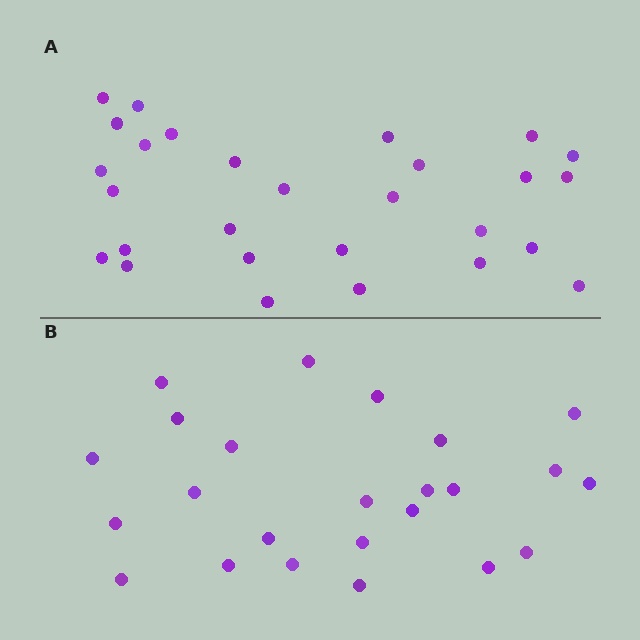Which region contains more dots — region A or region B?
Region A (the top region) has more dots.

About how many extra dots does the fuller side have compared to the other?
Region A has about 4 more dots than region B.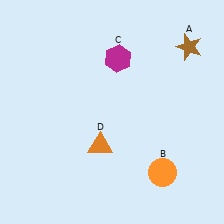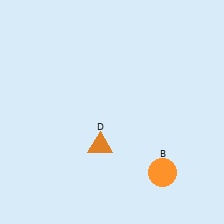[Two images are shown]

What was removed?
The brown star (A), the magenta hexagon (C) were removed in Image 2.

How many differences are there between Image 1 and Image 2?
There are 2 differences between the two images.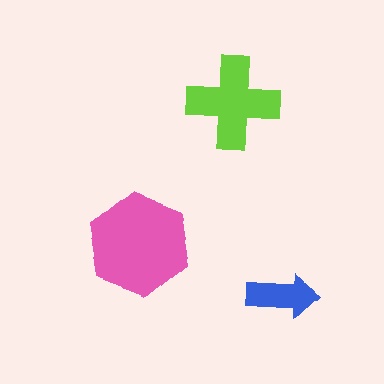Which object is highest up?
The lime cross is topmost.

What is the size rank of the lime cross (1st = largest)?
2nd.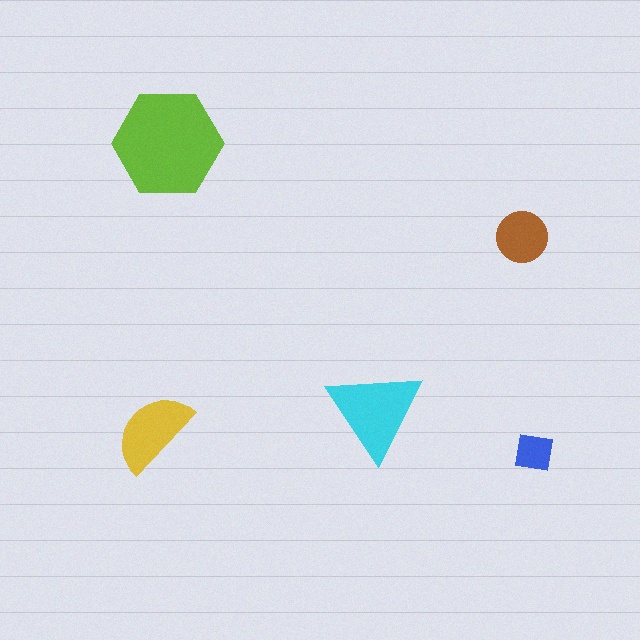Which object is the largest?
The lime hexagon.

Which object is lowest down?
The blue square is bottommost.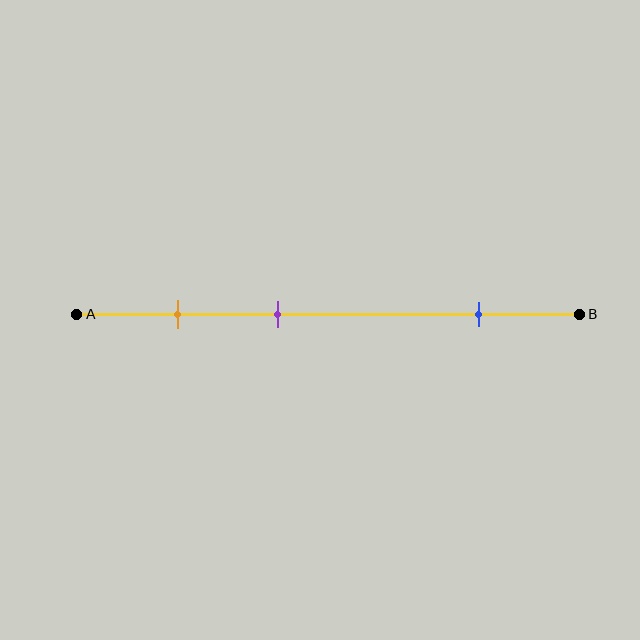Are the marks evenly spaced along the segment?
No, the marks are not evenly spaced.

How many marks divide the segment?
There are 3 marks dividing the segment.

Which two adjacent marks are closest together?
The orange and purple marks are the closest adjacent pair.